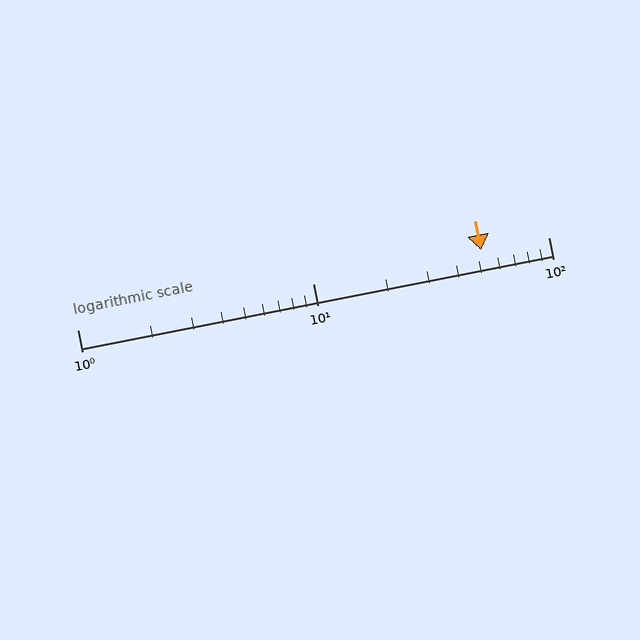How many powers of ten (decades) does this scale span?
The scale spans 2 decades, from 1 to 100.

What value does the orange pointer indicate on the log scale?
The pointer indicates approximately 52.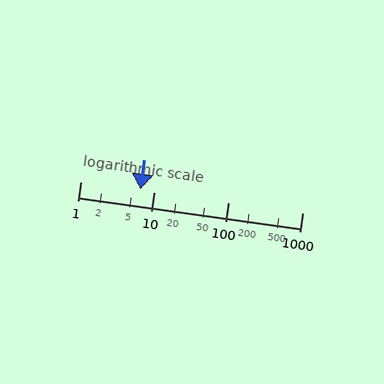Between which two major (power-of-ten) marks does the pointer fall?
The pointer is between 1 and 10.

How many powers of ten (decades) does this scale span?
The scale spans 3 decades, from 1 to 1000.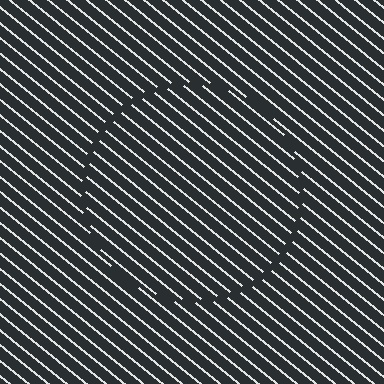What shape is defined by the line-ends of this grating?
An illusory circle. The interior of the shape contains the same grating, shifted by half a period — the contour is defined by the phase discontinuity where line-ends from the inner and outer gratings abut.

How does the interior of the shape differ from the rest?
The interior of the shape contains the same grating, shifted by half a period — the contour is defined by the phase discontinuity where line-ends from the inner and outer gratings abut.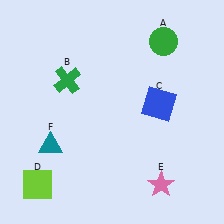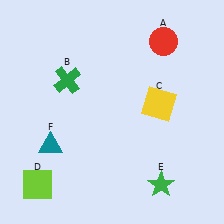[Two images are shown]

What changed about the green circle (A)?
In Image 1, A is green. In Image 2, it changed to red.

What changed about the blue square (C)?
In Image 1, C is blue. In Image 2, it changed to yellow.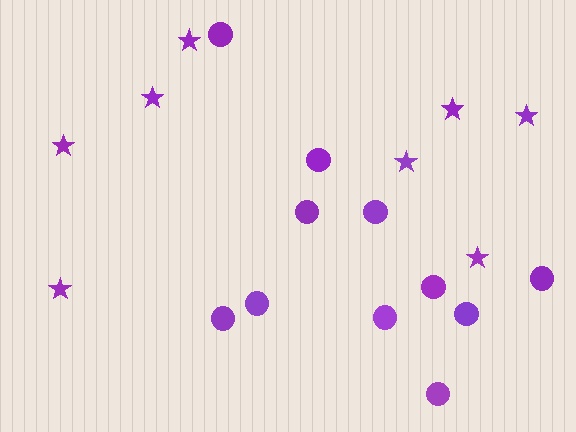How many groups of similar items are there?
There are 2 groups: one group of circles (11) and one group of stars (8).